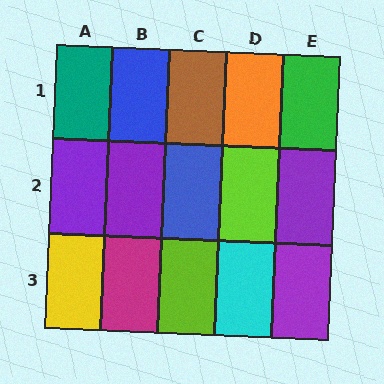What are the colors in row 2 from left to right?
Purple, purple, blue, lime, purple.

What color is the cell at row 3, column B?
Magenta.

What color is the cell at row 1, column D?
Orange.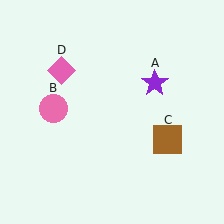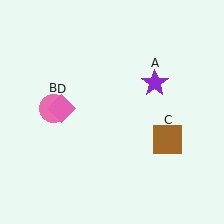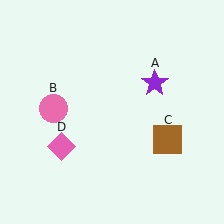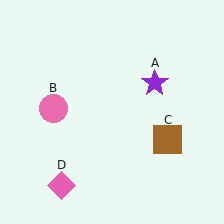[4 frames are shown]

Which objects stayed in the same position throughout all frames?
Purple star (object A) and pink circle (object B) and brown square (object C) remained stationary.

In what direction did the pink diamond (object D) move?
The pink diamond (object D) moved down.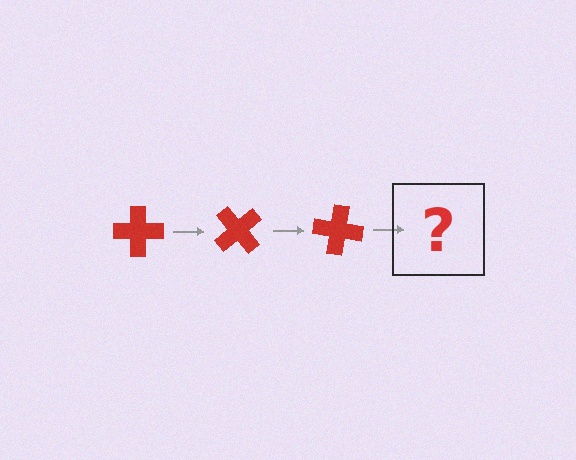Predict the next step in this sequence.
The next step is a red cross rotated 150 degrees.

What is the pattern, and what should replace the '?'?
The pattern is that the cross rotates 50 degrees each step. The '?' should be a red cross rotated 150 degrees.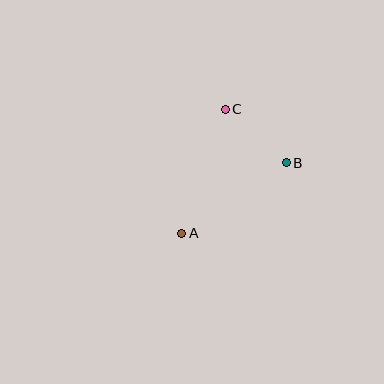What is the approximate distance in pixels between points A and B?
The distance between A and B is approximately 126 pixels.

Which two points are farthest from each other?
Points A and C are farthest from each other.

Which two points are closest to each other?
Points B and C are closest to each other.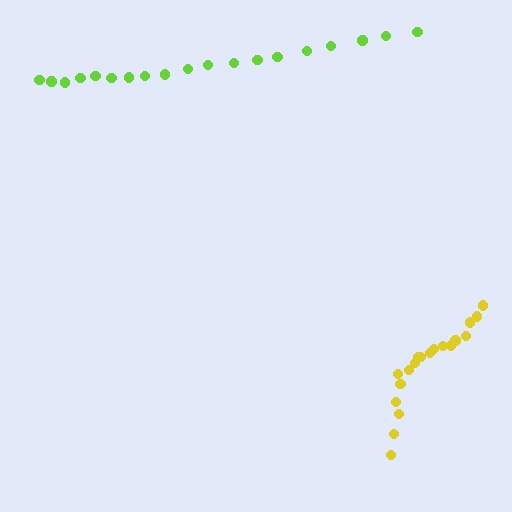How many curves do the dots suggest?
There are 2 distinct paths.